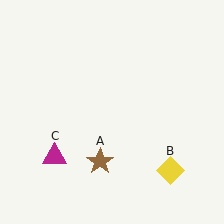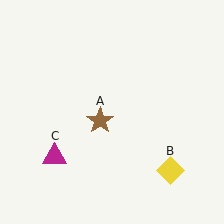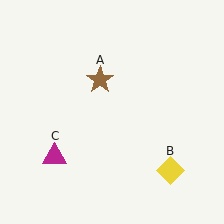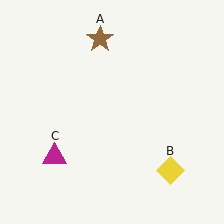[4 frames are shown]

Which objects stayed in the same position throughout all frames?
Yellow diamond (object B) and magenta triangle (object C) remained stationary.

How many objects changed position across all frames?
1 object changed position: brown star (object A).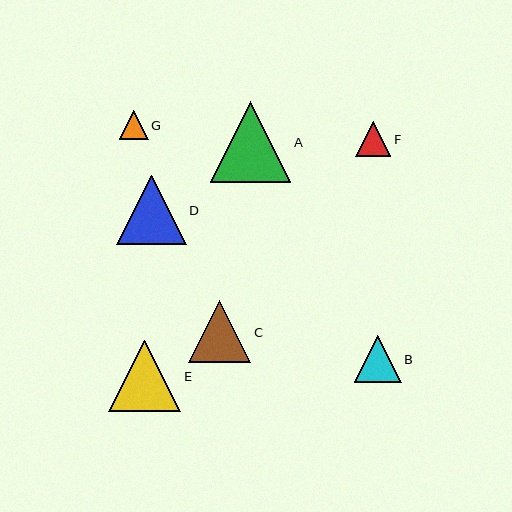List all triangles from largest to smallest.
From largest to smallest: A, E, D, C, B, F, G.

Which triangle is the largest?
Triangle A is the largest with a size of approximately 81 pixels.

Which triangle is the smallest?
Triangle G is the smallest with a size of approximately 29 pixels.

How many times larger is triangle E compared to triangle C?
Triangle E is approximately 1.2 times the size of triangle C.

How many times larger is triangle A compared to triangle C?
Triangle A is approximately 1.3 times the size of triangle C.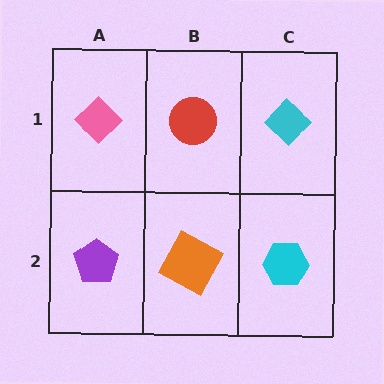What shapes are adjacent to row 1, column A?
A purple pentagon (row 2, column A), a red circle (row 1, column B).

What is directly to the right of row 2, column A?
An orange square.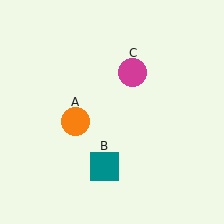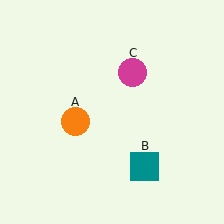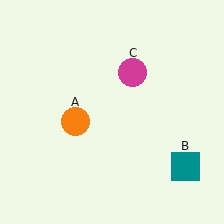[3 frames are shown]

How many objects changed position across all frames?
1 object changed position: teal square (object B).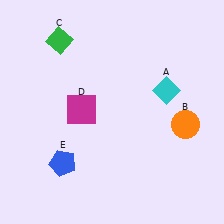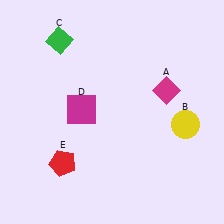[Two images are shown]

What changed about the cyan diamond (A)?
In Image 1, A is cyan. In Image 2, it changed to magenta.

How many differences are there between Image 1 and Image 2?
There are 3 differences between the two images.